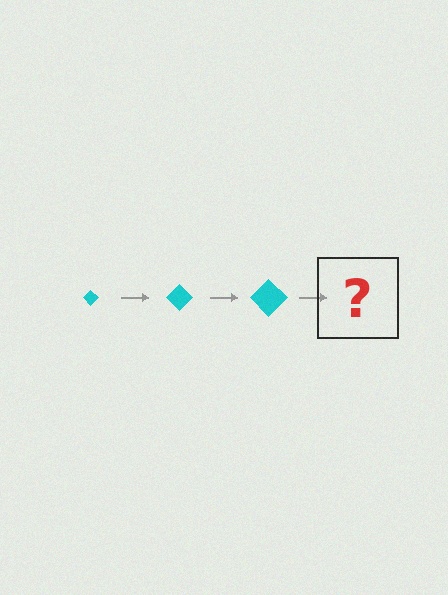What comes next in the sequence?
The next element should be a cyan diamond, larger than the previous one.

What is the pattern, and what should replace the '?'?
The pattern is that the diamond gets progressively larger each step. The '?' should be a cyan diamond, larger than the previous one.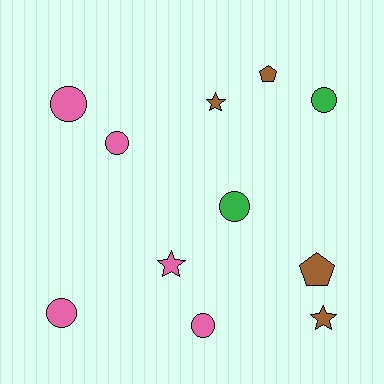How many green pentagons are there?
There are no green pentagons.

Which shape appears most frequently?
Circle, with 6 objects.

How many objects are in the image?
There are 11 objects.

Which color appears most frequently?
Pink, with 5 objects.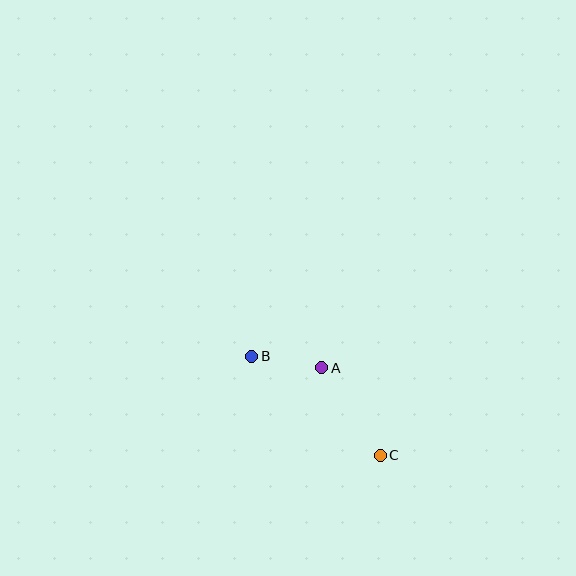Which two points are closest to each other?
Points A and B are closest to each other.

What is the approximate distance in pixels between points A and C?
The distance between A and C is approximately 105 pixels.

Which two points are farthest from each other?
Points B and C are farthest from each other.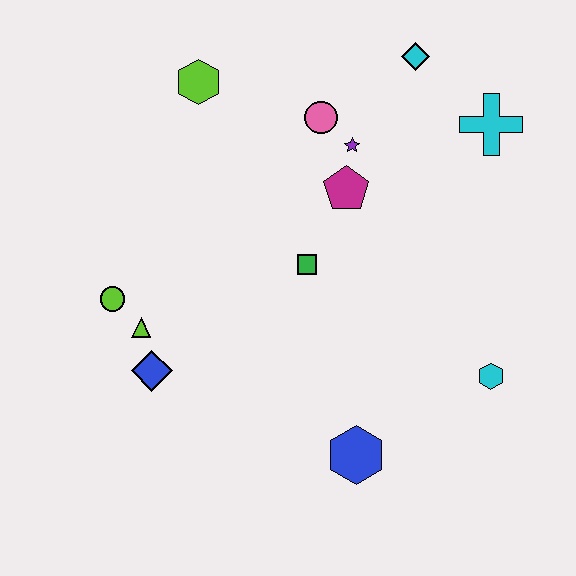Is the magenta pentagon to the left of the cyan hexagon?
Yes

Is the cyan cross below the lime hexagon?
Yes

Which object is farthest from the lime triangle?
The cyan cross is farthest from the lime triangle.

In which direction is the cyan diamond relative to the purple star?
The cyan diamond is above the purple star.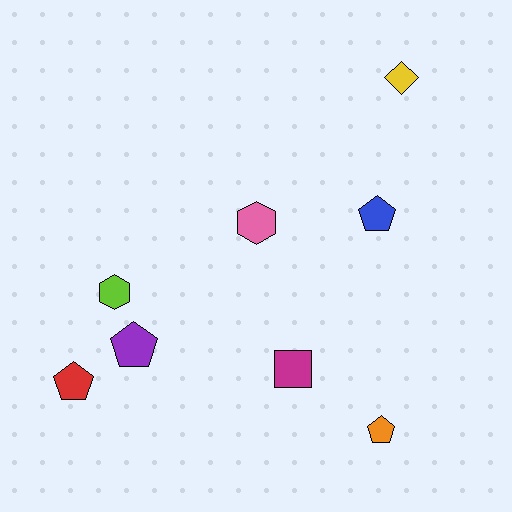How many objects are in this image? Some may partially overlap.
There are 8 objects.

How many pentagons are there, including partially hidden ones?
There are 4 pentagons.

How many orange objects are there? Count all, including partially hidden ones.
There is 1 orange object.